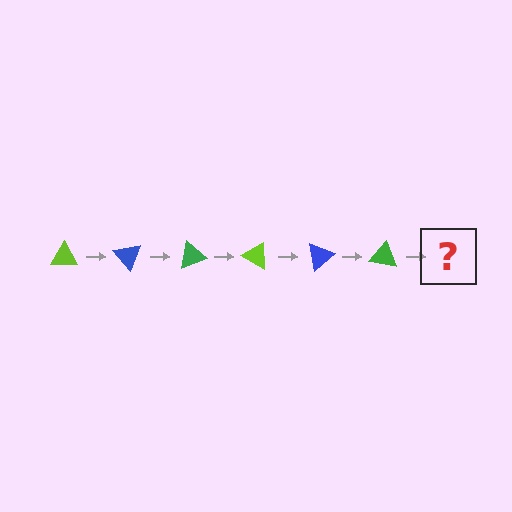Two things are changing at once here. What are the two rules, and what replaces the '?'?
The two rules are that it rotates 50 degrees each step and the color cycles through lime, blue, and green. The '?' should be a lime triangle, rotated 300 degrees from the start.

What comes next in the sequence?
The next element should be a lime triangle, rotated 300 degrees from the start.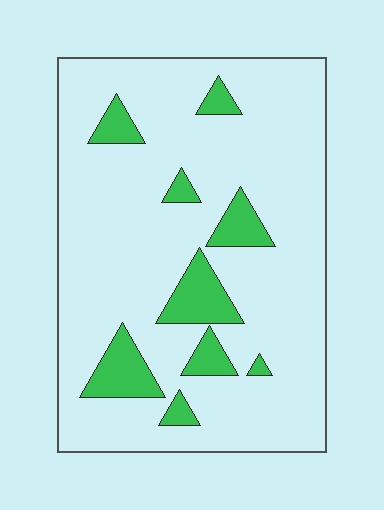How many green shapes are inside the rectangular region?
9.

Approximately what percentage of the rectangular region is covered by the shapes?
Approximately 15%.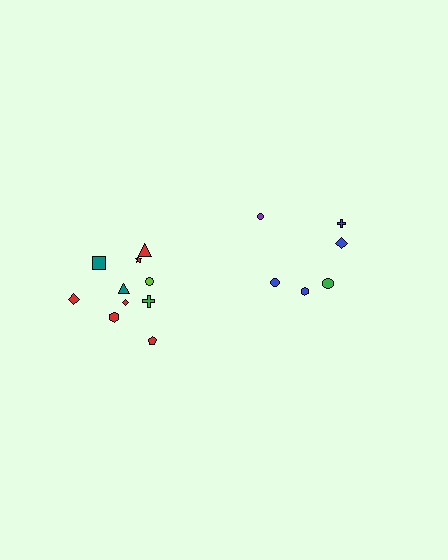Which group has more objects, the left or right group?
The left group.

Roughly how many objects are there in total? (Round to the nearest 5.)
Roughly 15 objects in total.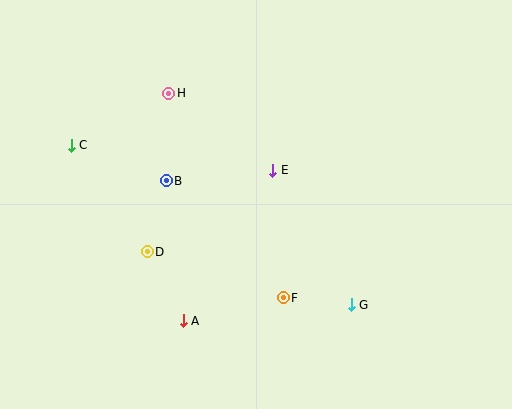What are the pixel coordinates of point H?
Point H is at (169, 93).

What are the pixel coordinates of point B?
Point B is at (166, 181).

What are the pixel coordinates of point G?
Point G is at (351, 305).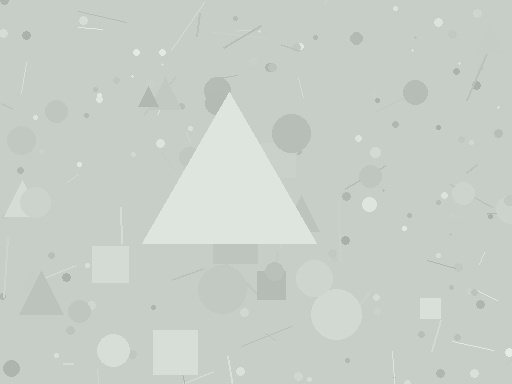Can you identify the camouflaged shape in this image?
The camouflaged shape is a triangle.